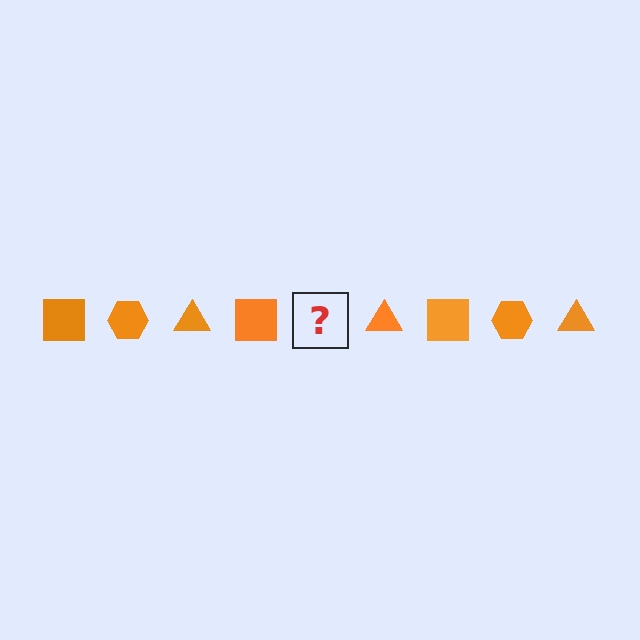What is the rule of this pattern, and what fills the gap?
The rule is that the pattern cycles through square, hexagon, triangle shapes in orange. The gap should be filled with an orange hexagon.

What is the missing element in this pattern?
The missing element is an orange hexagon.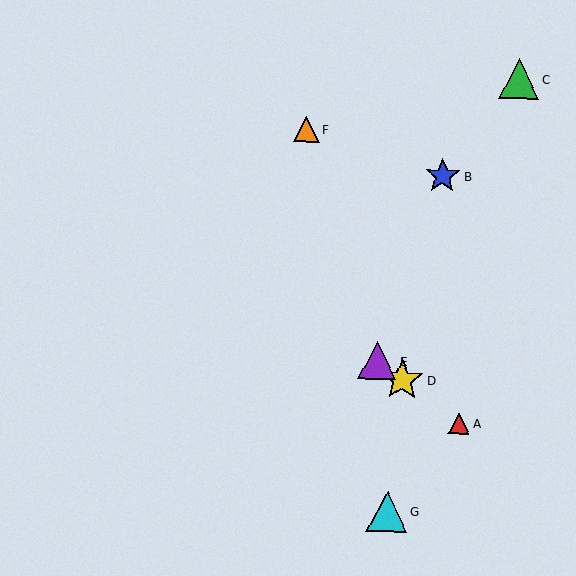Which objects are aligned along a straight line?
Objects A, D, E are aligned along a straight line.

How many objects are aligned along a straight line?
3 objects (A, D, E) are aligned along a straight line.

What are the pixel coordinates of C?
Object C is at (519, 79).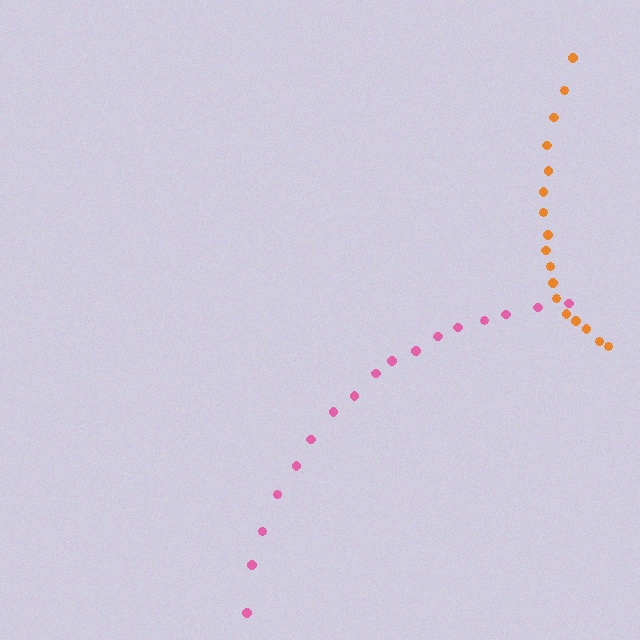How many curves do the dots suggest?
There are 2 distinct paths.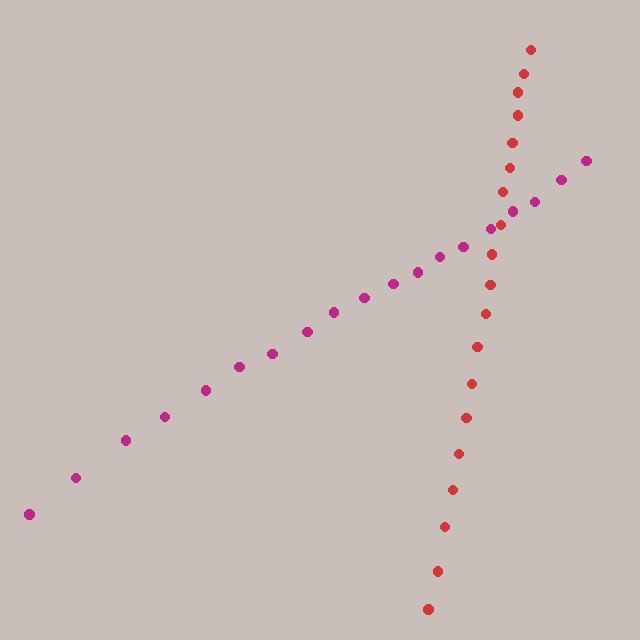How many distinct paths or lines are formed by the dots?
There are 2 distinct paths.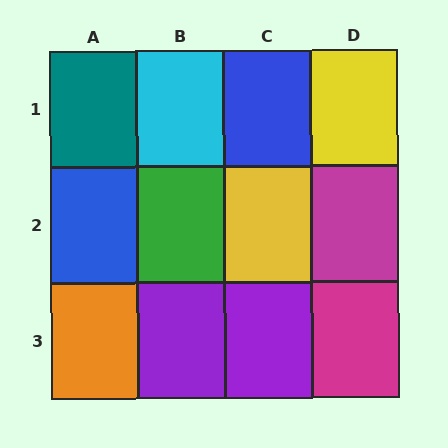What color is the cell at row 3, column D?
Magenta.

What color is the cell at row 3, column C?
Purple.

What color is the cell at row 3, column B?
Purple.